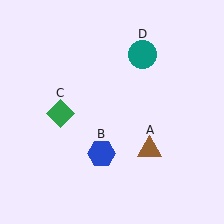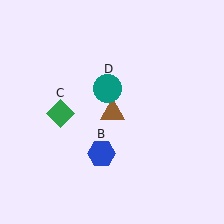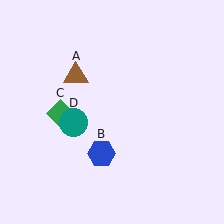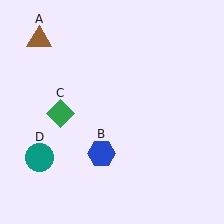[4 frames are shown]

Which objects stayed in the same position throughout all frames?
Blue hexagon (object B) and green diamond (object C) remained stationary.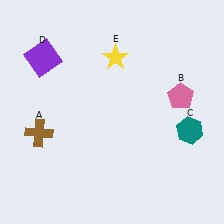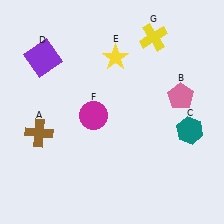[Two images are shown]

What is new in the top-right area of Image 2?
A yellow cross (G) was added in the top-right area of Image 2.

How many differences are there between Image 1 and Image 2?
There are 2 differences between the two images.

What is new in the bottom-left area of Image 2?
A magenta circle (F) was added in the bottom-left area of Image 2.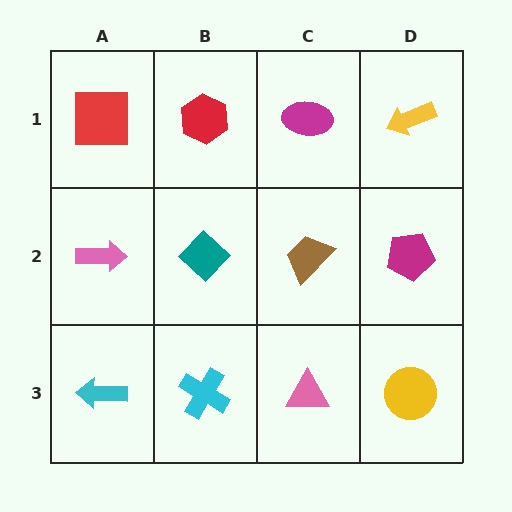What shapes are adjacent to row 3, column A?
A pink arrow (row 2, column A), a cyan cross (row 3, column B).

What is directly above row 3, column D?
A magenta pentagon.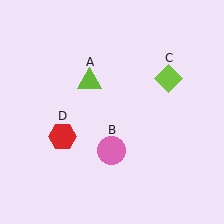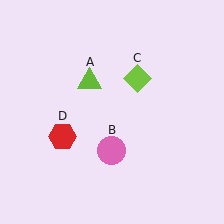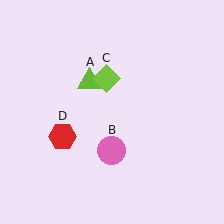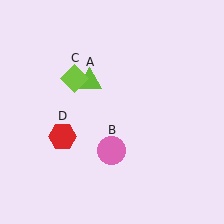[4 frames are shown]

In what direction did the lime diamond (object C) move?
The lime diamond (object C) moved left.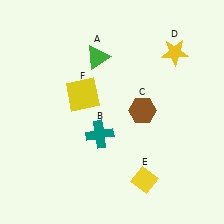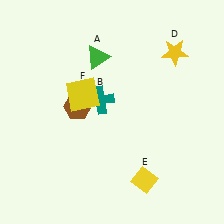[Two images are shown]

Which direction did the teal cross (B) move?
The teal cross (B) moved up.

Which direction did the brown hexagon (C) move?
The brown hexagon (C) moved left.